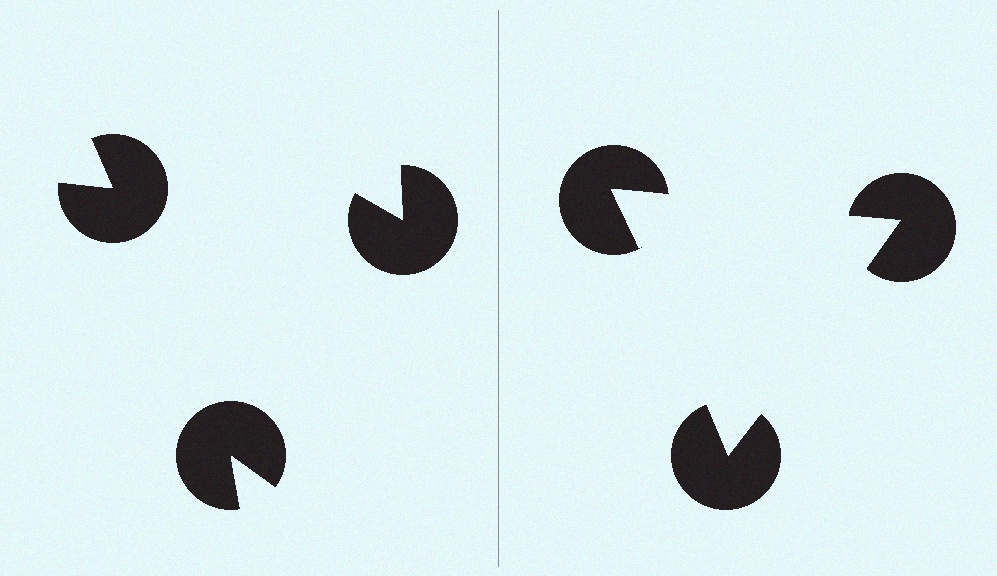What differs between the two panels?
The pac-man discs are positioned identically on both sides; only the wedge orientations differ. On the right they align to a triangle; on the left they are misaligned.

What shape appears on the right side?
An illusory triangle.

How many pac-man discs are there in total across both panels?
6 — 3 on each side.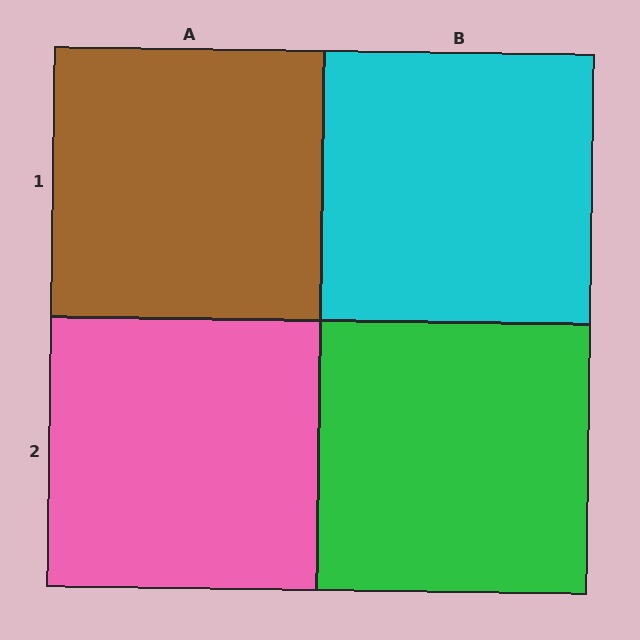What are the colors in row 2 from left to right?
Pink, green.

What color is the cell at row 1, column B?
Cyan.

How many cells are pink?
1 cell is pink.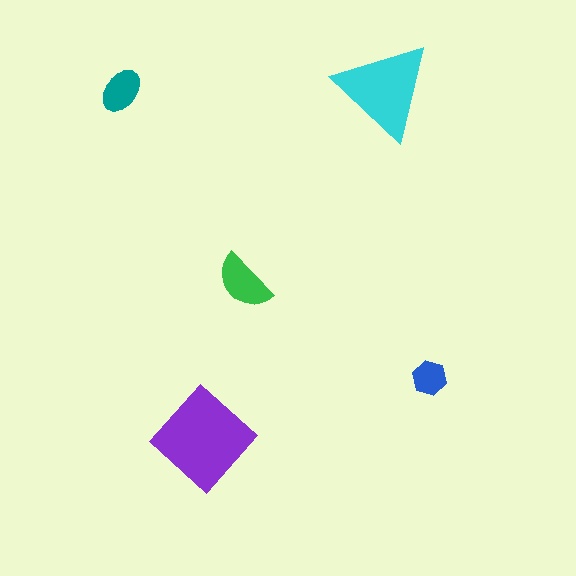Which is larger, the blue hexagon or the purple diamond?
The purple diamond.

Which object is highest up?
The cyan triangle is topmost.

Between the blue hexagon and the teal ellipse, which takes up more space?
The teal ellipse.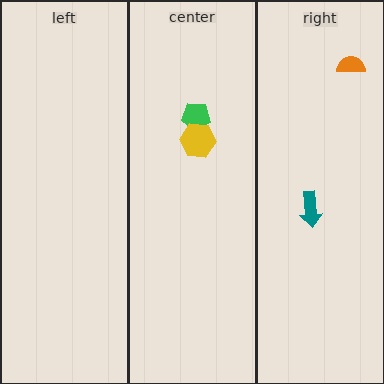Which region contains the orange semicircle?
The right region.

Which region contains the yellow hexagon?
The center region.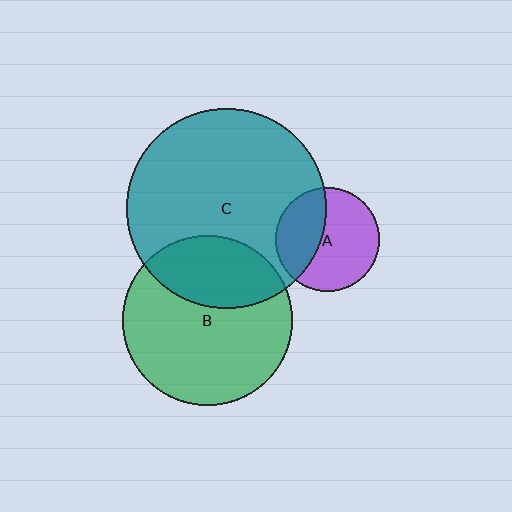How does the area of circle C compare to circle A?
Approximately 3.7 times.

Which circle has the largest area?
Circle C (teal).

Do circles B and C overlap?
Yes.